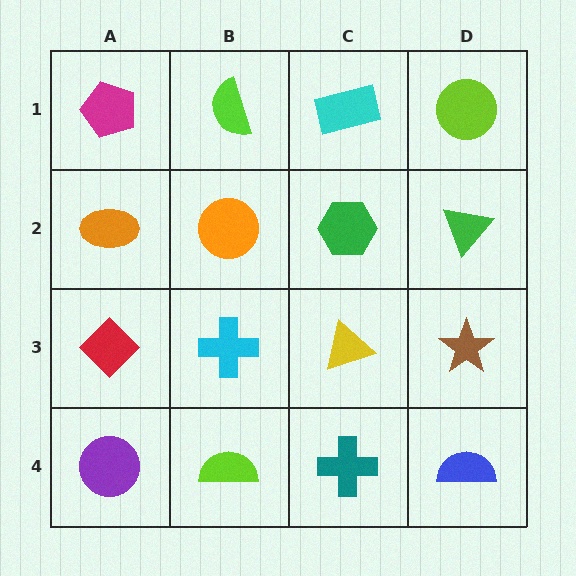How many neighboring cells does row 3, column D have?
3.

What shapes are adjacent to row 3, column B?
An orange circle (row 2, column B), a lime semicircle (row 4, column B), a red diamond (row 3, column A), a yellow triangle (row 3, column C).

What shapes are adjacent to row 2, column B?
A lime semicircle (row 1, column B), a cyan cross (row 3, column B), an orange ellipse (row 2, column A), a green hexagon (row 2, column C).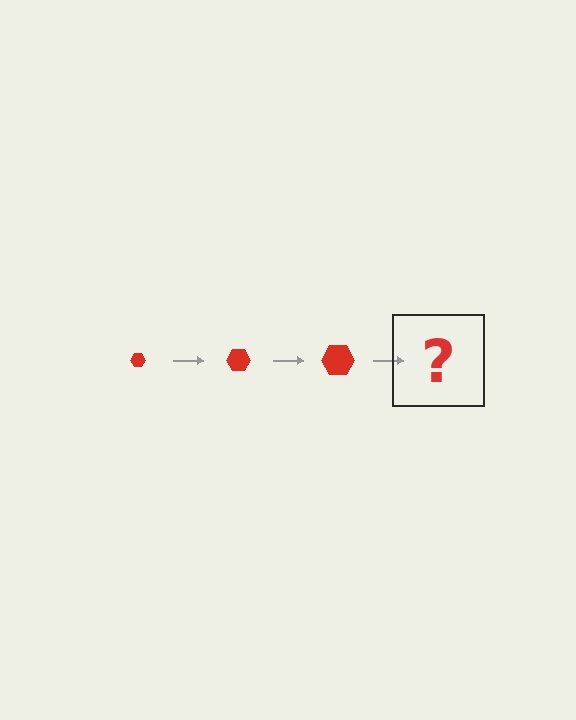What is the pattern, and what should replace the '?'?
The pattern is that the hexagon gets progressively larger each step. The '?' should be a red hexagon, larger than the previous one.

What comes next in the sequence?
The next element should be a red hexagon, larger than the previous one.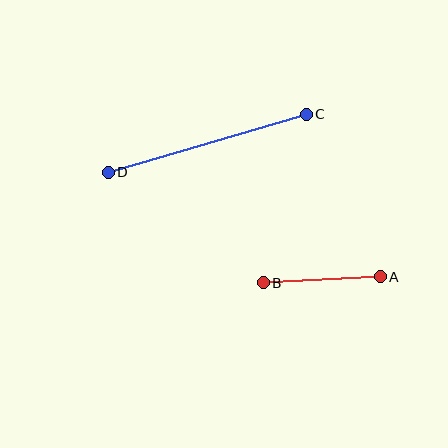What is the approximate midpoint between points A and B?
The midpoint is at approximately (322, 280) pixels.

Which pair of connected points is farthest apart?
Points C and D are farthest apart.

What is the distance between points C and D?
The distance is approximately 206 pixels.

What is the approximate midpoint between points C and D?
The midpoint is at approximately (207, 143) pixels.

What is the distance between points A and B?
The distance is approximately 117 pixels.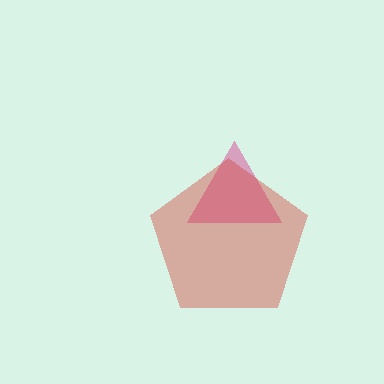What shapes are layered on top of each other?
The layered shapes are: a magenta triangle, a red pentagon.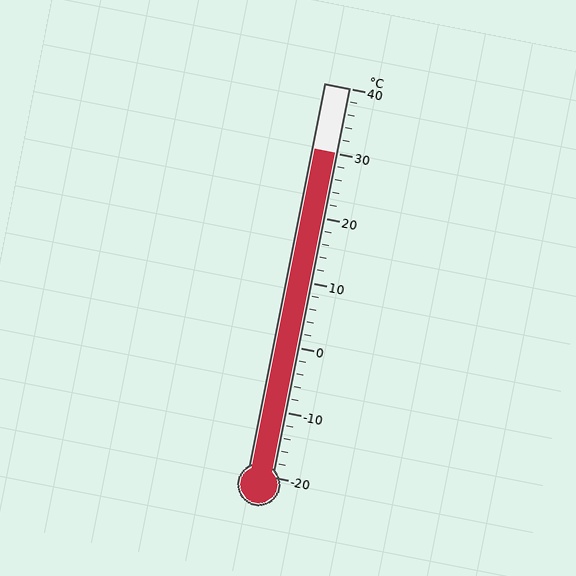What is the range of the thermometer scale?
The thermometer scale ranges from -20°C to 40°C.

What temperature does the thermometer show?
The thermometer shows approximately 30°C.